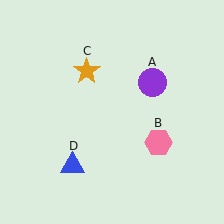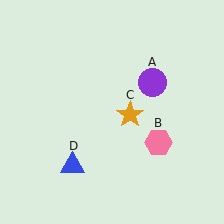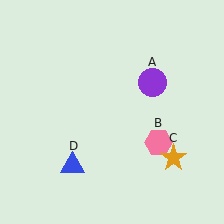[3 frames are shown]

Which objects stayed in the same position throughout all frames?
Purple circle (object A) and pink hexagon (object B) and blue triangle (object D) remained stationary.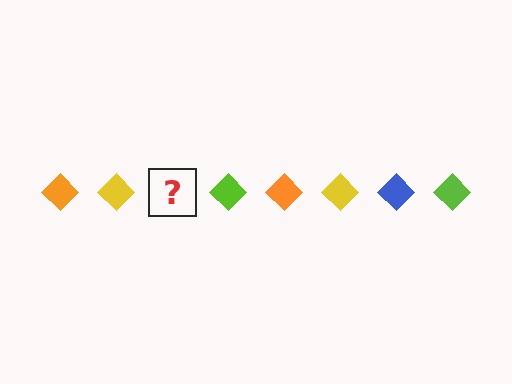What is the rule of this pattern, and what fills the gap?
The rule is that the pattern cycles through orange, yellow, blue, lime diamonds. The gap should be filled with a blue diamond.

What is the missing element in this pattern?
The missing element is a blue diamond.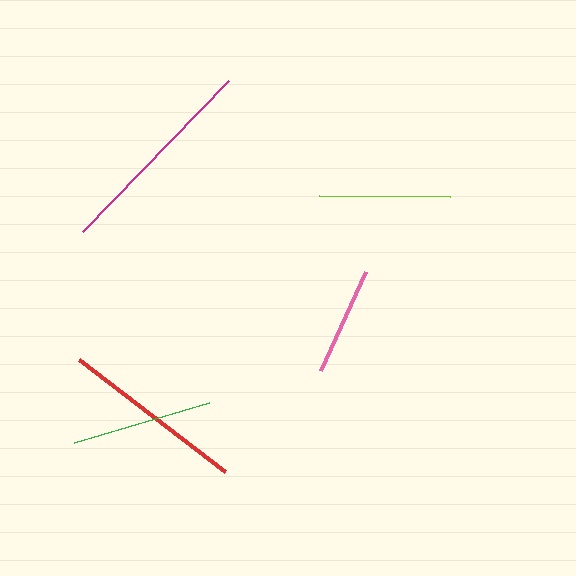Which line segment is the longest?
The magenta line is the longest at approximately 209 pixels.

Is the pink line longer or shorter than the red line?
The red line is longer than the pink line.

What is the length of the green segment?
The green segment is approximately 141 pixels long.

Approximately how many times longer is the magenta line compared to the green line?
The magenta line is approximately 1.5 times the length of the green line.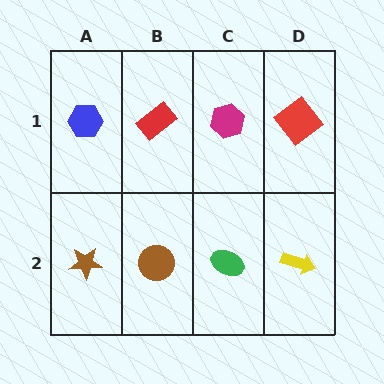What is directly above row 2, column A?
A blue hexagon.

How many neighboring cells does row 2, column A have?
2.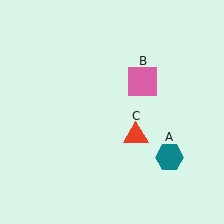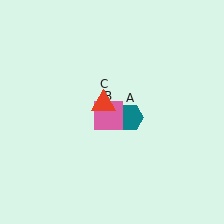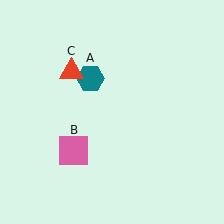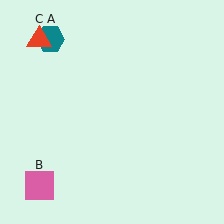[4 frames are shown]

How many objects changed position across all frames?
3 objects changed position: teal hexagon (object A), pink square (object B), red triangle (object C).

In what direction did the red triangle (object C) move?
The red triangle (object C) moved up and to the left.